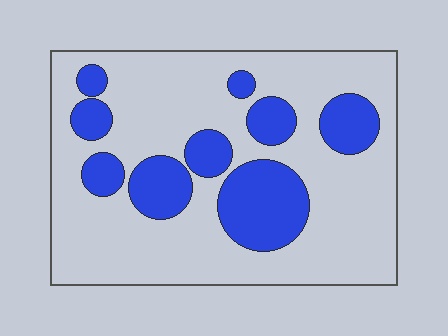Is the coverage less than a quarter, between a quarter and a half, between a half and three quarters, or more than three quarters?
Between a quarter and a half.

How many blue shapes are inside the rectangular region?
9.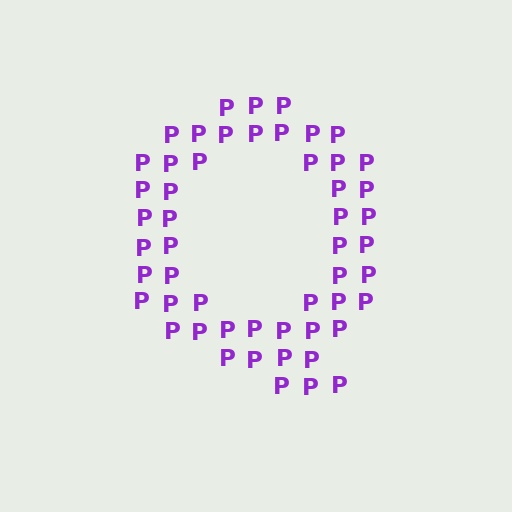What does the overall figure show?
The overall figure shows the letter Q.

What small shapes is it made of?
It is made of small letter P's.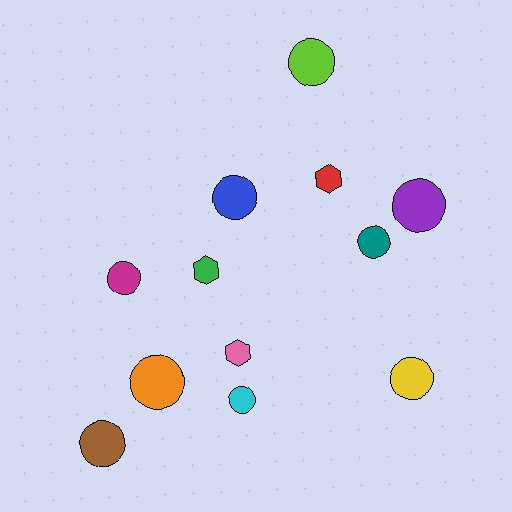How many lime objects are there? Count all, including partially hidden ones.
There is 1 lime object.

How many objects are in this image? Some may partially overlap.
There are 12 objects.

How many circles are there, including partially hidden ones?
There are 9 circles.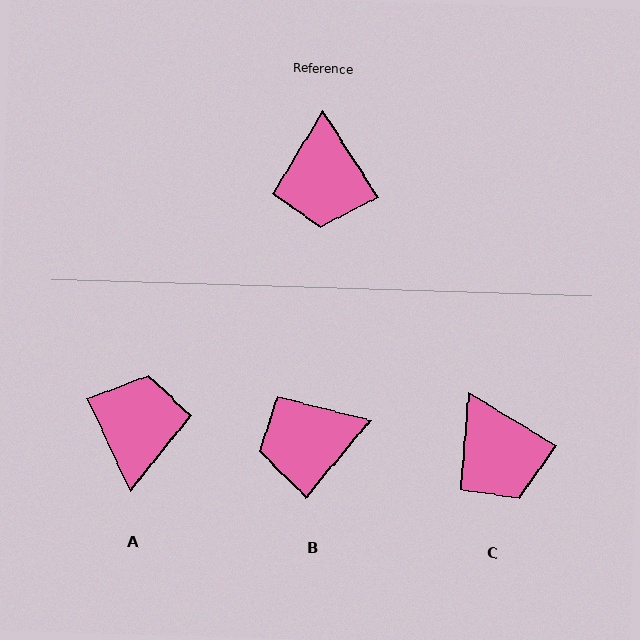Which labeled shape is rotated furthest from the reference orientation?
A, about 172 degrees away.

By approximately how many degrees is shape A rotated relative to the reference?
Approximately 172 degrees counter-clockwise.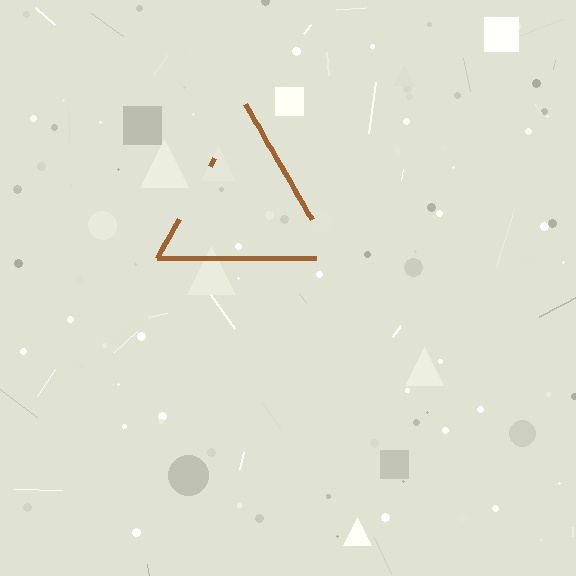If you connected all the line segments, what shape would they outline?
They would outline a triangle.